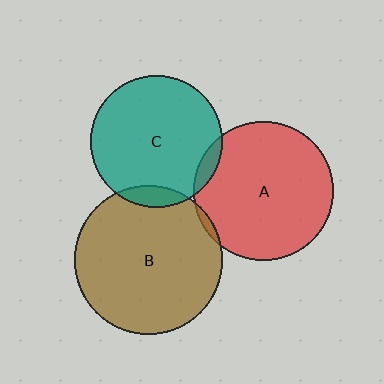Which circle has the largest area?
Circle B (brown).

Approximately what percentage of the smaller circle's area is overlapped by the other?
Approximately 5%.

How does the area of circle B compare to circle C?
Approximately 1.3 times.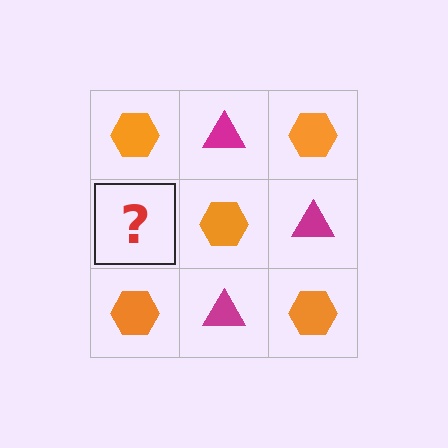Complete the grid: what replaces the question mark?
The question mark should be replaced with a magenta triangle.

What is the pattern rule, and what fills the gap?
The rule is that it alternates orange hexagon and magenta triangle in a checkerboard pattern. The gap should be filled with a magenta triangle.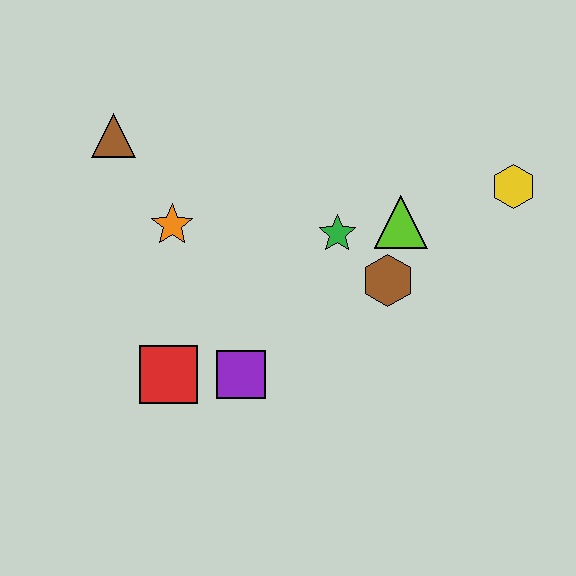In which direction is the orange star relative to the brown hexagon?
The orange star is to the left of the brown hexagon.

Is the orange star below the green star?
No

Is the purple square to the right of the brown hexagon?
No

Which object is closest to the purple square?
The red square is closest to the purple square.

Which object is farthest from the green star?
The brown triangle is farthest from the green star.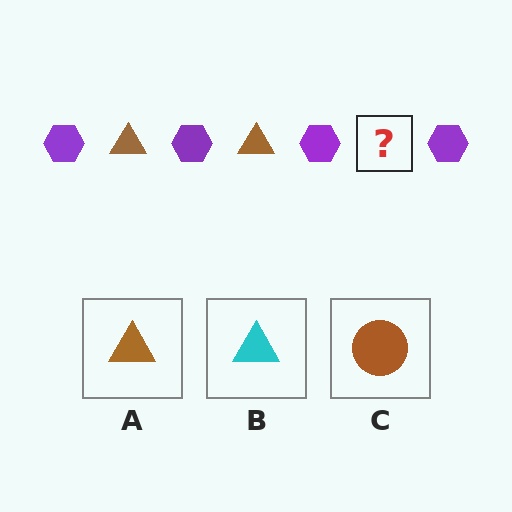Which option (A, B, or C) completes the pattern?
A.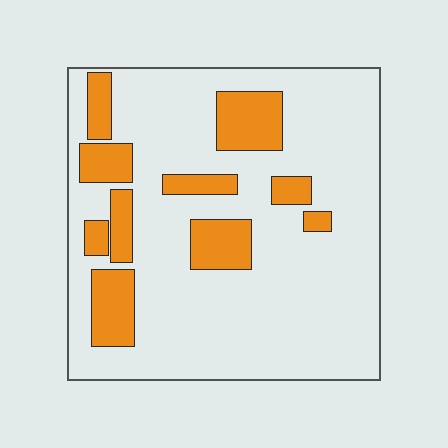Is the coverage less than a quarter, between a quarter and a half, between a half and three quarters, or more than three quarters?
Less than a quarter.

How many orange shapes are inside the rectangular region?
10.